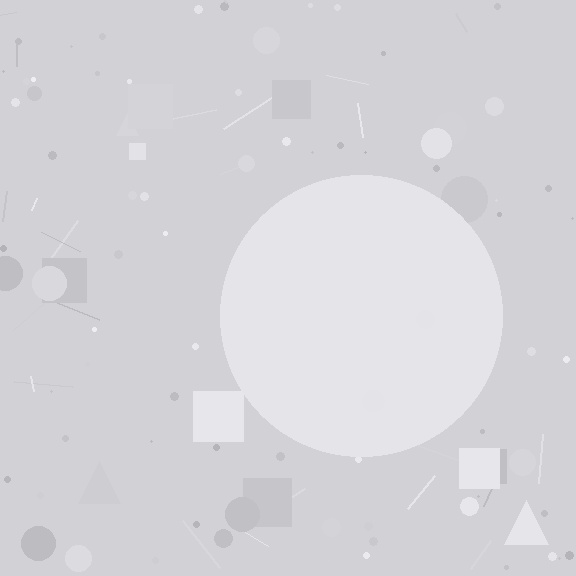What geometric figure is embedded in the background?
A circle is embedded in the background.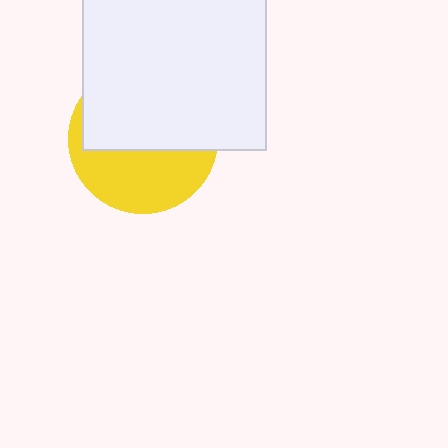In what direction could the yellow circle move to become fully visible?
The yellow circle could move down. That would shift it out from behind the white square entirely.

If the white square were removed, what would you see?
You would see the complete yellow circle.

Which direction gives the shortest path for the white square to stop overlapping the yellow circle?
Moving up gives the shortest separation.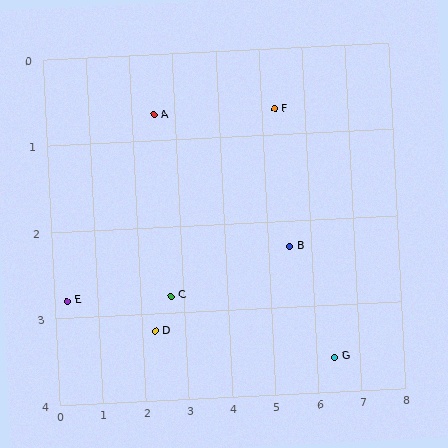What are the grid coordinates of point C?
Point C is at approximately (2.7, 2.8).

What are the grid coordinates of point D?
Point D is at approximately (2.3, 3.2).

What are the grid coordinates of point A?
Point A is at approximately (2.5, 0.7).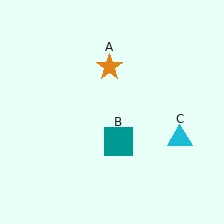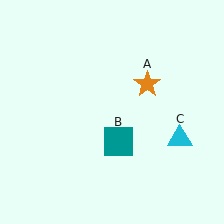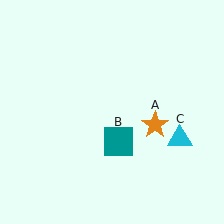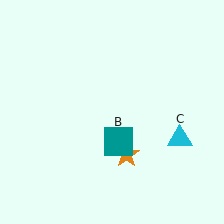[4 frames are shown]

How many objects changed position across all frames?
1 object changed position: orange star (object A).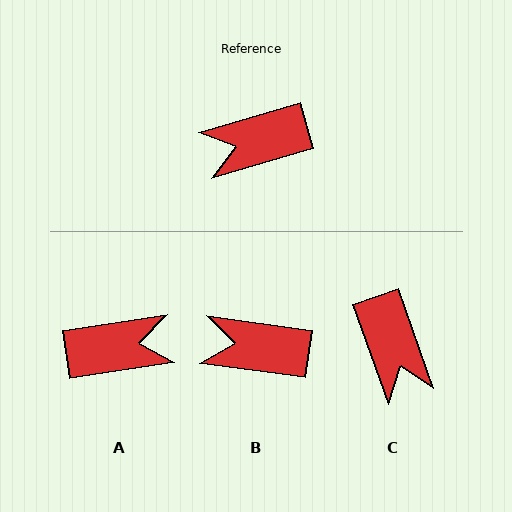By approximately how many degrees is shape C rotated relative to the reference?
Approximately 93 degrees counter-clockwise.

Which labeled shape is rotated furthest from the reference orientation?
A, about 172 degrees away.